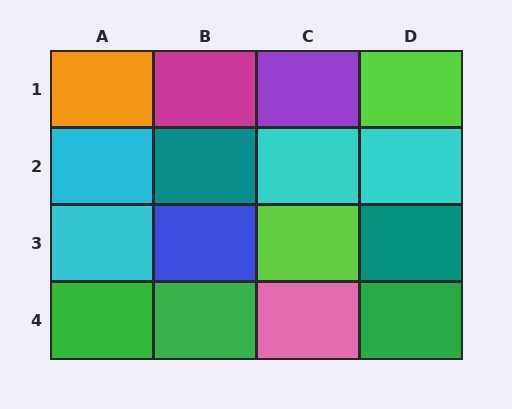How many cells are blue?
1 cell is blue.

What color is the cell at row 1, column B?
Magenta.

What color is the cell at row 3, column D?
Teal.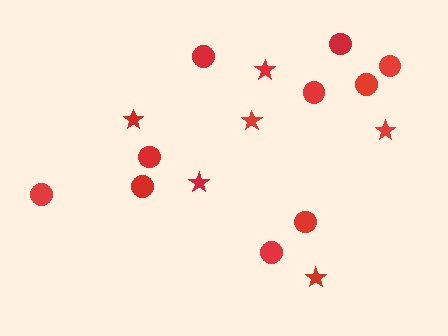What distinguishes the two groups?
There are 2 groups: one group of stars (6) and one group of circles (10).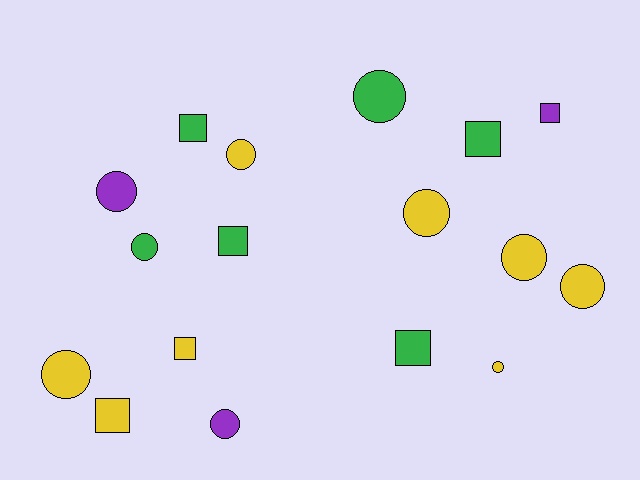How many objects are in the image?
There are 17 objects.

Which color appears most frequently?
Yellow, with 8 objects.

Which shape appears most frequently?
Circle, with 10 objects.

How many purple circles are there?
There are 2 purple circles.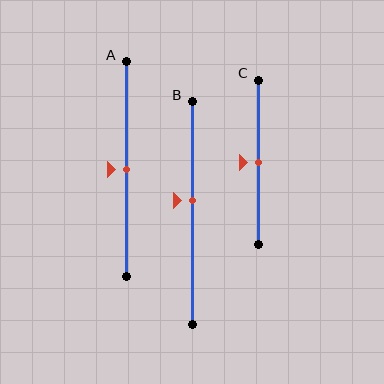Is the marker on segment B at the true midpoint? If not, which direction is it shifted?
No, the marker on segment B is shifted upward by about 6% of the segment length.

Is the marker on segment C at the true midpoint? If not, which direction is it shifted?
Yes, the marker on segment C is at the true midpoint.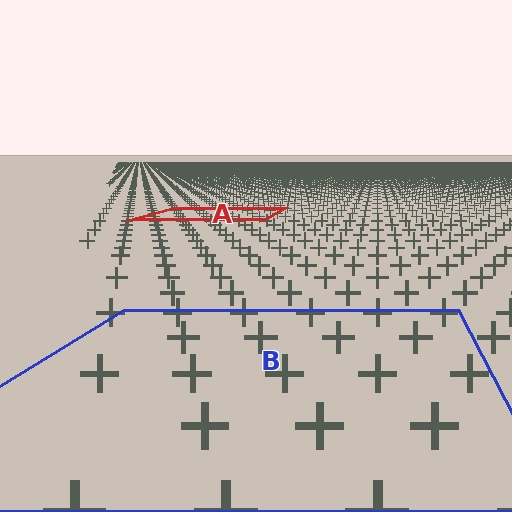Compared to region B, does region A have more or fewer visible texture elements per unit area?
Region A has more texture elements per unit area — they are packed more densely because it is farther away.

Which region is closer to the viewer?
Region B is closer. The texture elements there are larger and more spread out.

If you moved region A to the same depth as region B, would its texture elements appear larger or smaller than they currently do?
They would appear larger. At a closer depth, the same texture elements are projected at a bigger on-screen size.